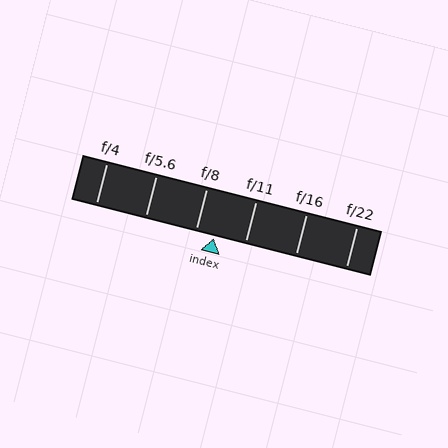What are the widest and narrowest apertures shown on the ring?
The widest aperture shown is f/4 and the narrowest is f/22.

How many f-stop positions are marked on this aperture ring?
There are 6 f-stop positions marked.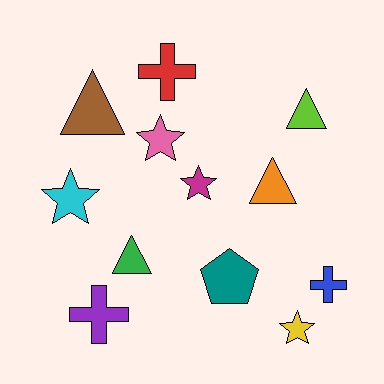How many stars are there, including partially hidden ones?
There are 4 stars.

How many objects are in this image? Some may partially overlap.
There are 12 objects.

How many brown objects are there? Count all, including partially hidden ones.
There is 1 brown object.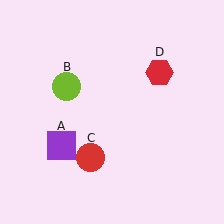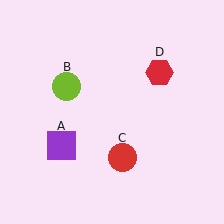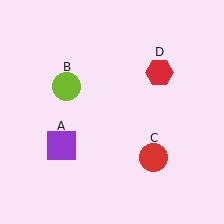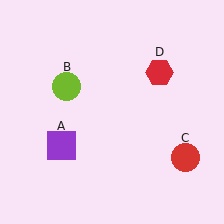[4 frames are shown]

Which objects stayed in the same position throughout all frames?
Purple square (object A) and lime circle (object B) and red hexagon (object D) remained stationary.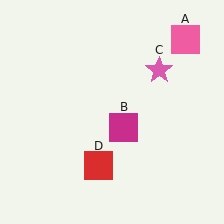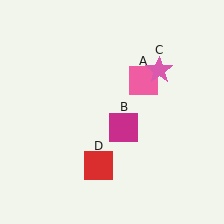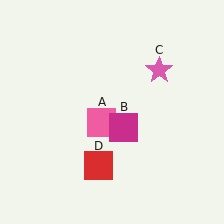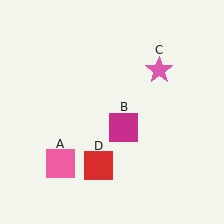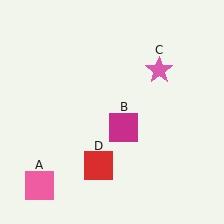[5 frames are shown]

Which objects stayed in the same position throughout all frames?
Magenta square (object B) and pink star (object C) and red square (object D) remained stationary.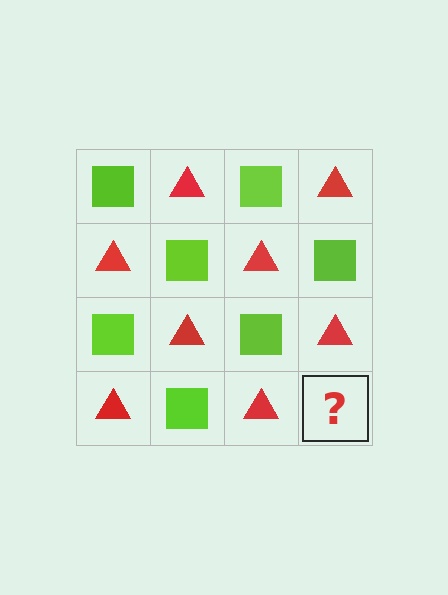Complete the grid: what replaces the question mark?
The question mark should be replaced with a lime square.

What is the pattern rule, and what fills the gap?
The rule is that it alternates lime square and red triangle in a checkerboard pattern. The gap should be filled with a lime square.